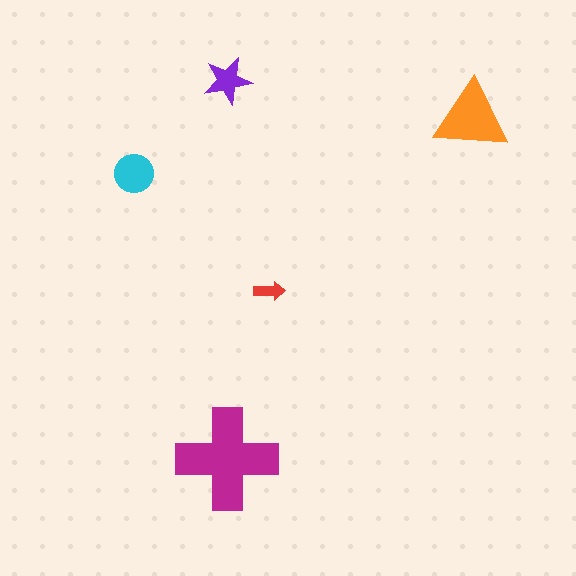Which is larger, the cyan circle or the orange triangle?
The orange triangle.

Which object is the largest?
The magenta cross.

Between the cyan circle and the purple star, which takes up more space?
The cyan circle.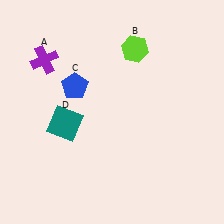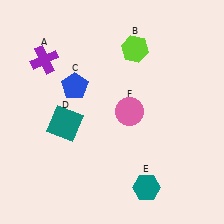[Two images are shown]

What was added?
A teal hexagon (E), a pink circle (F) were added in Image 2.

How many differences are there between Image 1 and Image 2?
There are 2 differences between the two images.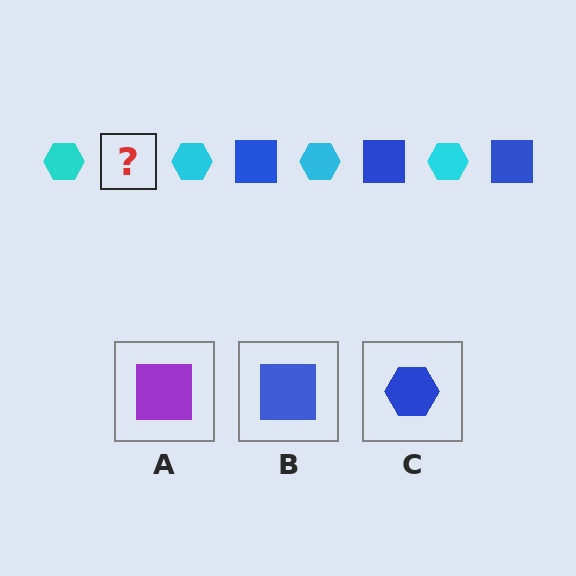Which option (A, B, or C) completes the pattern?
B.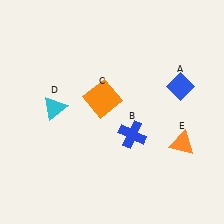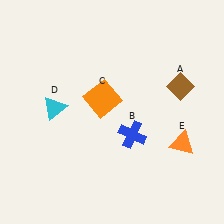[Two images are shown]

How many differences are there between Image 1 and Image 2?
There is 1 difference between the two images.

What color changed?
The diamond (A) changed from blue in Image 1 to brown in Image 2.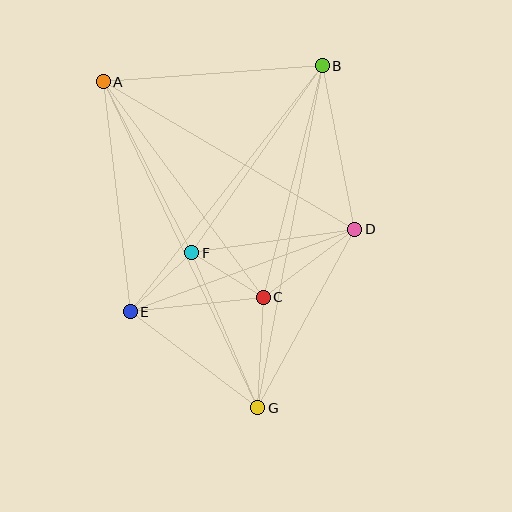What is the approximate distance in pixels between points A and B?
The distance between A and B is approximately 220 pixels.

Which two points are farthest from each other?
Points A and G are farthest from each other.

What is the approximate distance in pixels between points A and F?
The distance between A and F is approximately 192 pixels.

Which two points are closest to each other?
Points C and F are closest to each other.